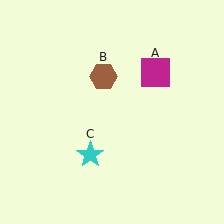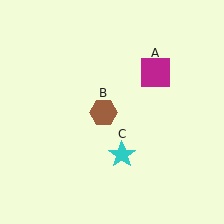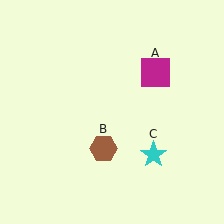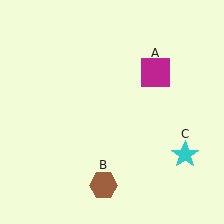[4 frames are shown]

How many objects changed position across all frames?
2 objects changed position: brown hexagon (object B), cyan star (object C).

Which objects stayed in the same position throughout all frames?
Magenta square (object A) remained stationary.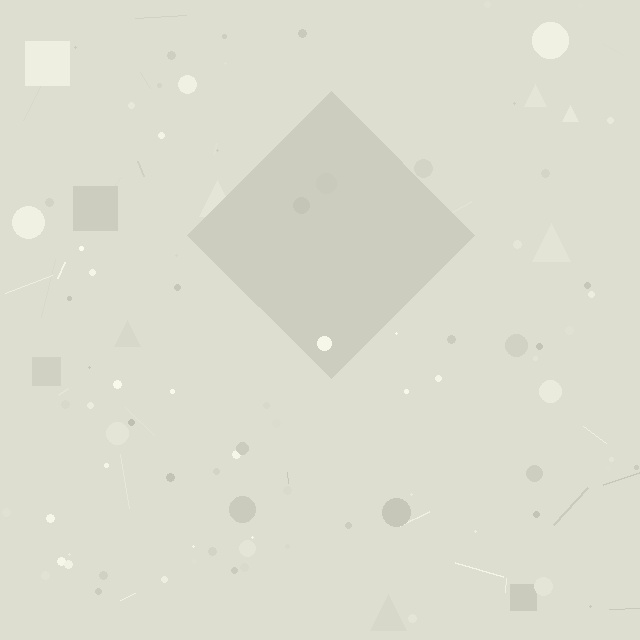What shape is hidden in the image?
A diamond is hidden in the image.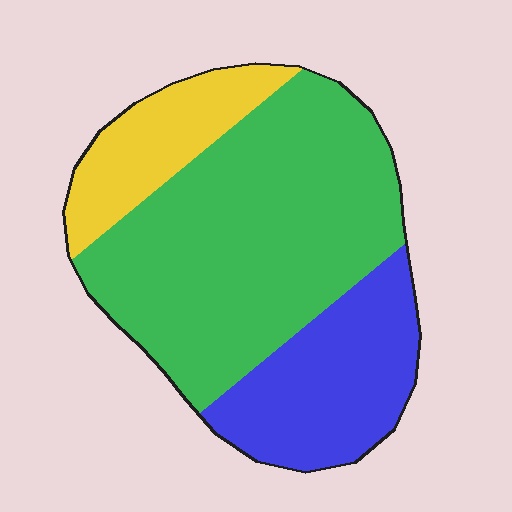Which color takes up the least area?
Yellow, at roughly 15%.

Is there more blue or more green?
Green.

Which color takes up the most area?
Green, at roughly 60%.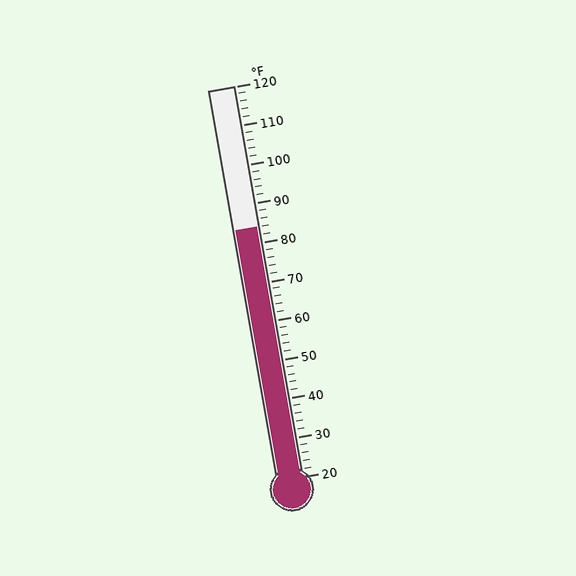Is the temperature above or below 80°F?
The temperature is above 80°F.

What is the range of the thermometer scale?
The thermometer scale ranges from 20°F to 120°F.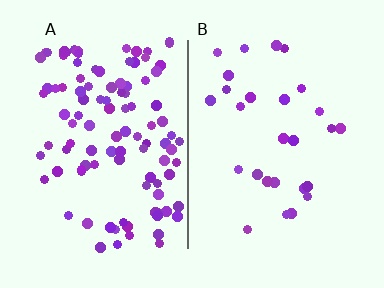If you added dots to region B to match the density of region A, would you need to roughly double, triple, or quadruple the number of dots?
Approximately quadruple.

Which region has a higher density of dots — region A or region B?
A (the left).